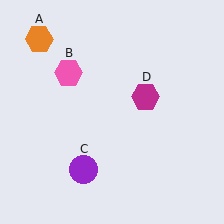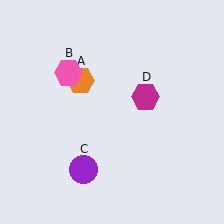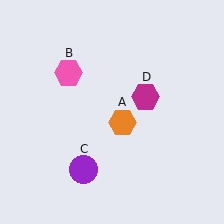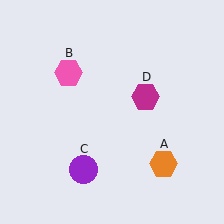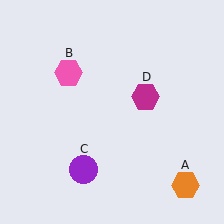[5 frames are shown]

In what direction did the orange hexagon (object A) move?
The orange hexagon (object A) moved down and to the right.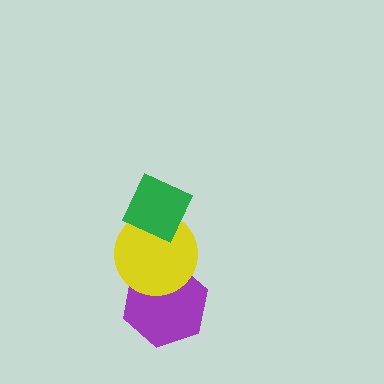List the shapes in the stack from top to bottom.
From top to bottom: the green diamond, the yellow circle, the purple hexagon.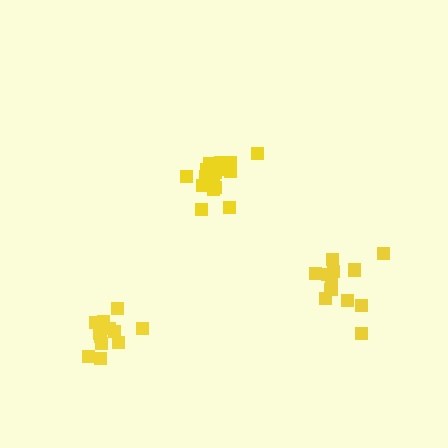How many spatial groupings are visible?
There are 3 spatial groupings.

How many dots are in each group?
Group 1: 17 dots, Group 2: 12 dots, Group 3: 15 dots (44 total).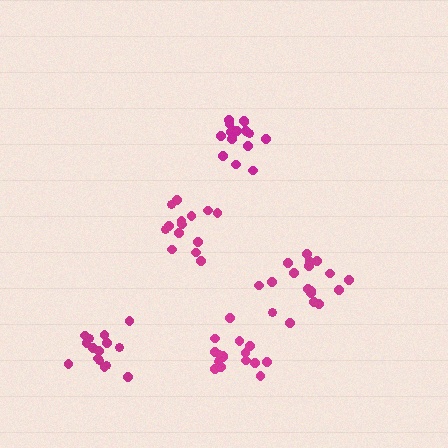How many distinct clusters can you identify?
There are 5 distinct clusters.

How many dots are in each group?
Group 1: 15 dots, Group 2: 14 dots, Group 3: 18 dots, Group 4: 18 dots, Group 5: 17 dots (82 total).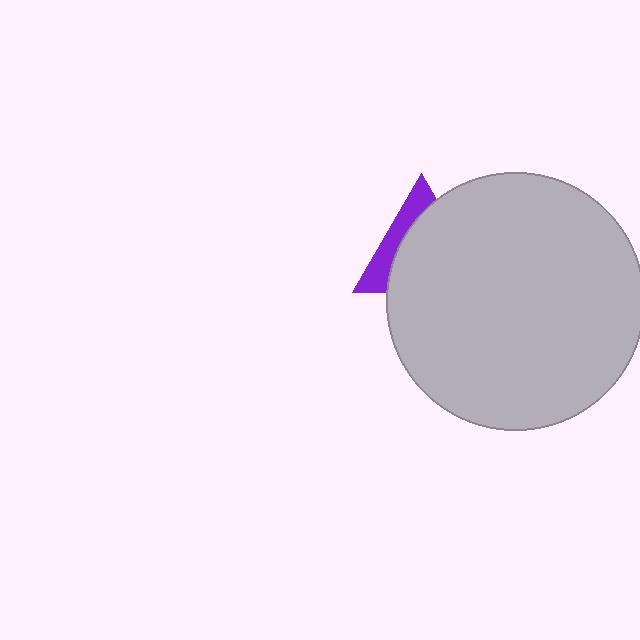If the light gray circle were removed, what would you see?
You would see the complete purple triangle.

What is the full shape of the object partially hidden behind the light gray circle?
The partially hidden object is a purple triangle.